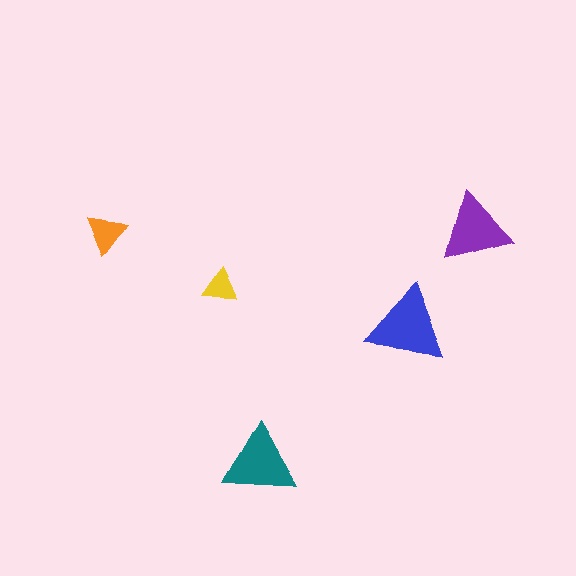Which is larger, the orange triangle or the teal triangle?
The teal one.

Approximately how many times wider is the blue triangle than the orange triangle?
About 2 times wider.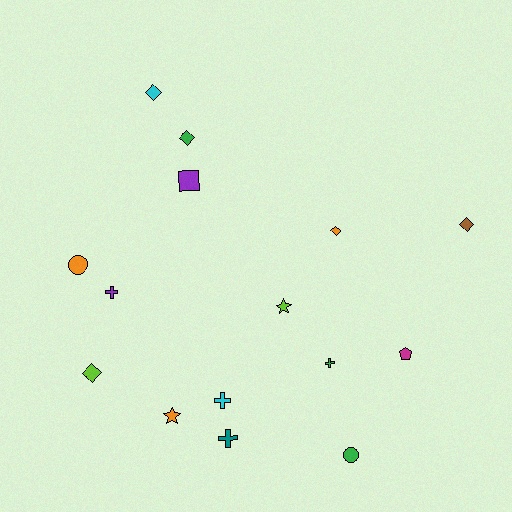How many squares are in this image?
There is 1 square.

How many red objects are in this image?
There are no red objects.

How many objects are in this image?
There are 15 objects.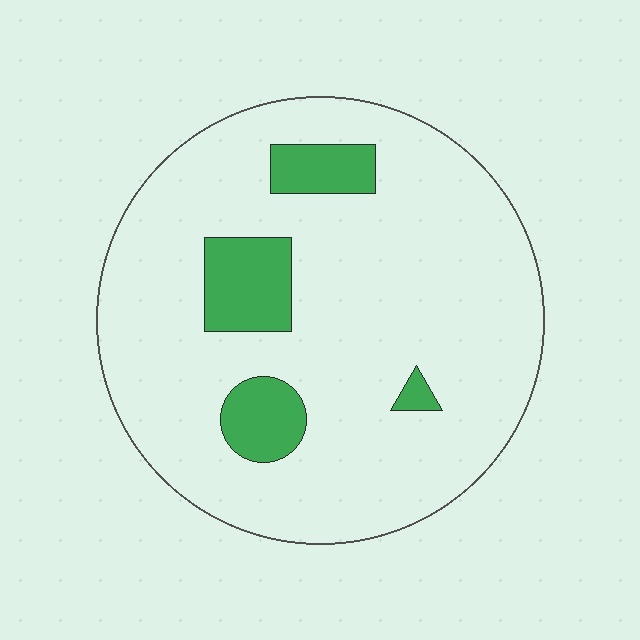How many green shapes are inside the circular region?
4.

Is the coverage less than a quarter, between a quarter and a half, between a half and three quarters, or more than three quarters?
Less than a quarter.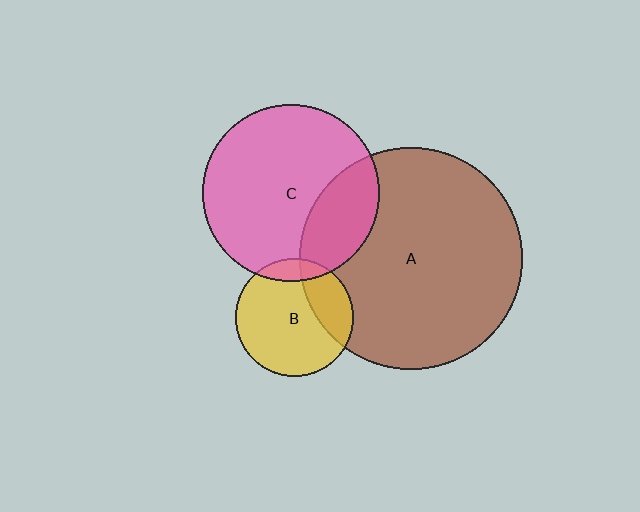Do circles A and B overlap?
Yes.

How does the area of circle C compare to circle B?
Approximately 2.2 times.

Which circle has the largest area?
Circle A (brown).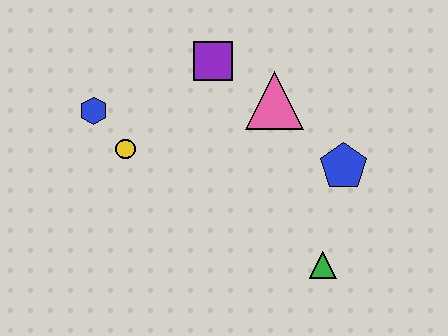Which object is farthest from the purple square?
The green triangle is farthest from the purple square.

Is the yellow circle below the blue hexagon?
Yes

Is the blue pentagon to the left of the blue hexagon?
No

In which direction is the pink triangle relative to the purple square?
The pink triangle is to the right of the purple square.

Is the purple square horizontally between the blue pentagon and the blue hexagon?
Yes